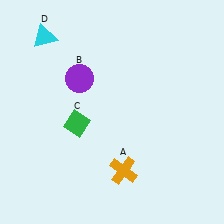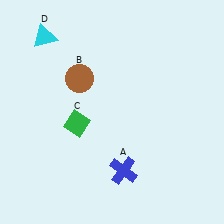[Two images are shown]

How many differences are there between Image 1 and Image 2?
There are 2 differences between the two images.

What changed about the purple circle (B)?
In Image 1, B is purple. In Image 2, it changed to brown.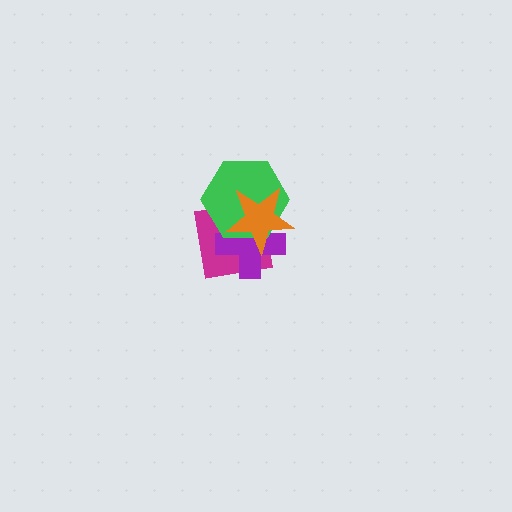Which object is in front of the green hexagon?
The orange star is in front of the green hexagon.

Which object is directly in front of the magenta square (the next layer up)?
The purple cross is directly in front of the magenta square.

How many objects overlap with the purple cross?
3 objects overlap with the purple cross.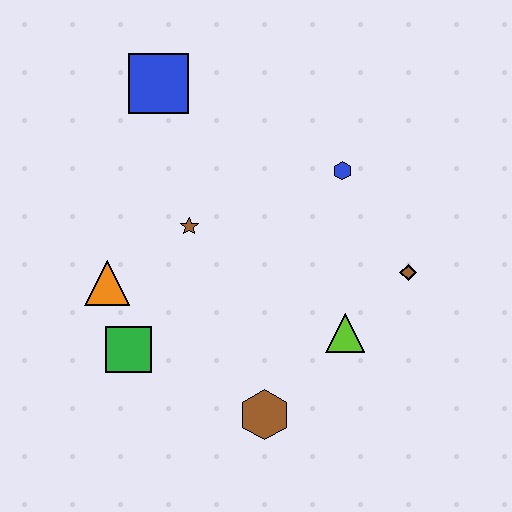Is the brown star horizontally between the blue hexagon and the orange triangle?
Yes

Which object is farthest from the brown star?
The brown diamond is farthest from the brown star.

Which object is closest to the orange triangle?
The green square is closest to the orange triangle.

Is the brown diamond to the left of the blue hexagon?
No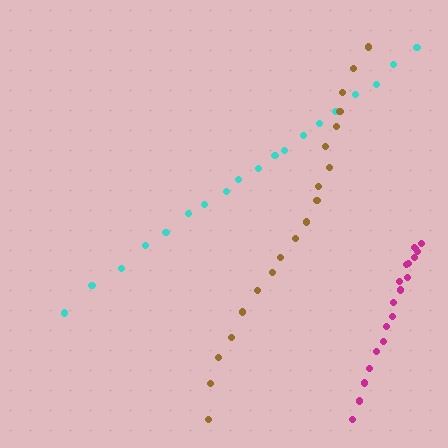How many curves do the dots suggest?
There are 3 distinct paths.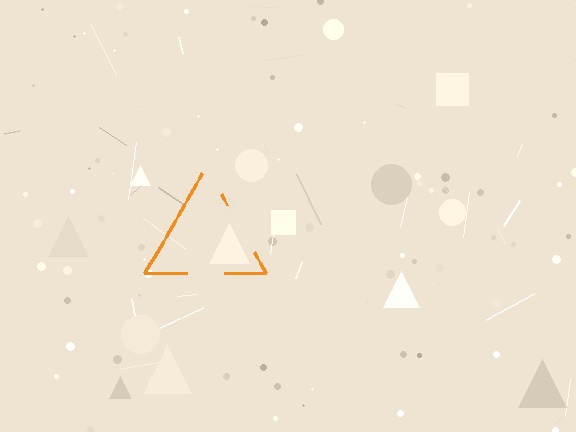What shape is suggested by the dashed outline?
The dashed outline suggests a triangle.